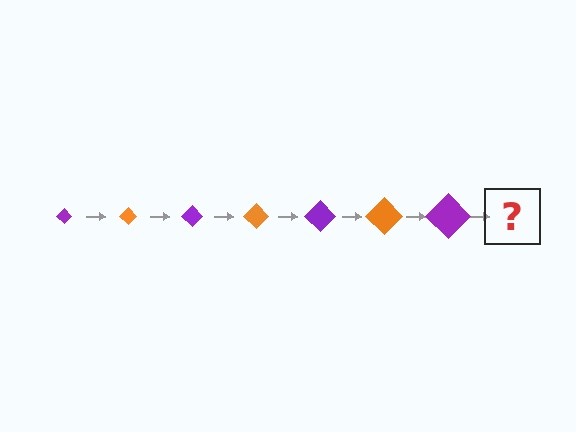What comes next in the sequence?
The next element should be an orange diamond, larger than the previous one.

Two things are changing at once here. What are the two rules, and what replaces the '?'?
The two rules are that the diamond grows larger each step and the color cycles through purple and orange. The '?' should be an orange diamond, larger than the previous one.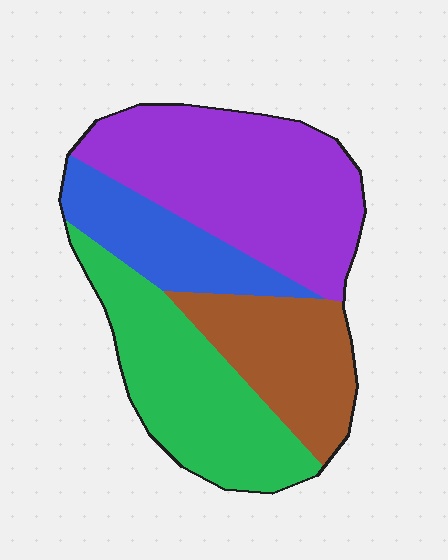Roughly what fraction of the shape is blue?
Blue covers 16% of the shape.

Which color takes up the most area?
Purple, at roughly 35%.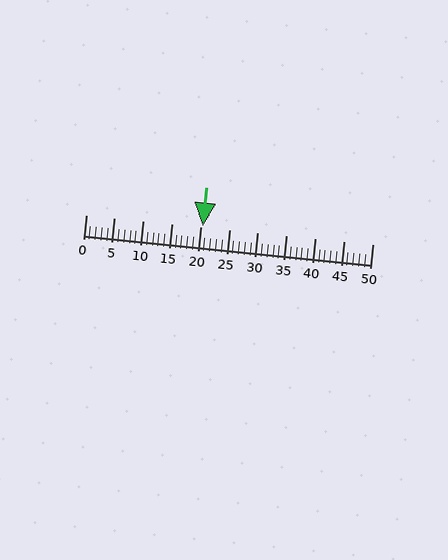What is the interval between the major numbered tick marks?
The major tick marks are spaced 5 units apart.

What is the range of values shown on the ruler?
The ruler shows values from 0 to 50.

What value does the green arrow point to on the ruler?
The green arrow points to approximately 20.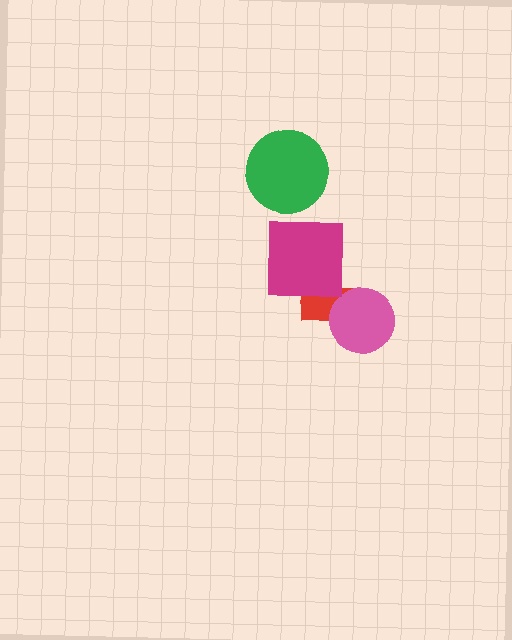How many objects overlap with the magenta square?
1 object overlaps with the magenta square.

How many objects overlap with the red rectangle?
2 objects overlap with the red rectangle.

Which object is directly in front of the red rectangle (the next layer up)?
The pink circle is directly in front of the red rectangle.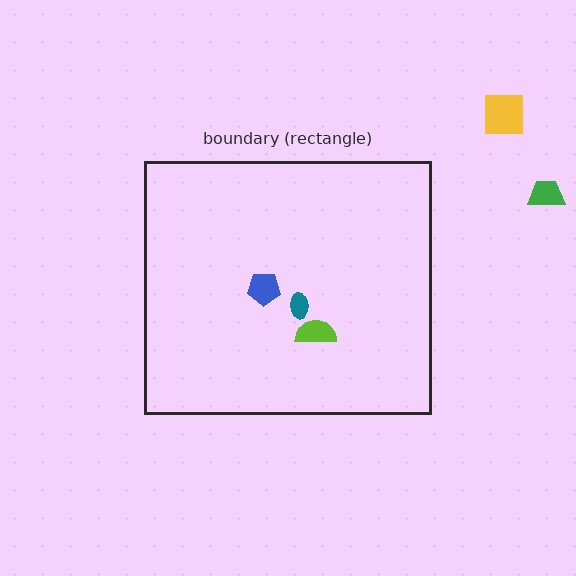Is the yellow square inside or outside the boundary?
Outside.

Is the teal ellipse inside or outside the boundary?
Inside.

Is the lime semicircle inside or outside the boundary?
Inside.